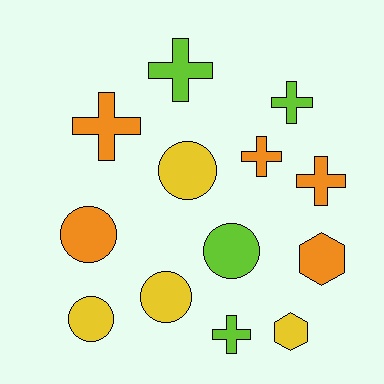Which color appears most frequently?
Orange, with 5 objects.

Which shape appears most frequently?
Cross, with 6 objects.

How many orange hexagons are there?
There is 1 orange hexagon.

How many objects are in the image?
There are 13 objects.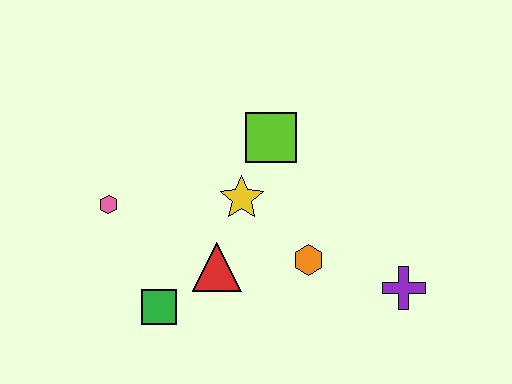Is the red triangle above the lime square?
No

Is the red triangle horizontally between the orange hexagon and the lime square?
No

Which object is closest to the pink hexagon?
The green square is closest to the pink hexagon.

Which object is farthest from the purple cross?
The pink hexagon is farthest from the purple cross.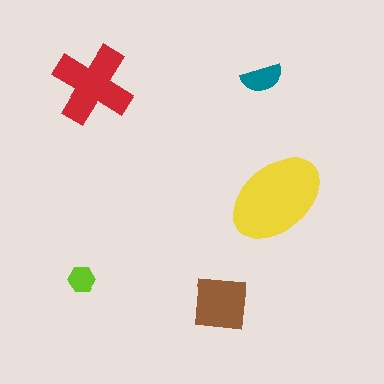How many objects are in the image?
There are 5 objects in the image.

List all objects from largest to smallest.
The yellow ellipse, the red cross, the brown square, the teal semicircle, the lime hexagon.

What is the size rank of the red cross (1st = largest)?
2nd.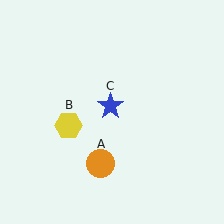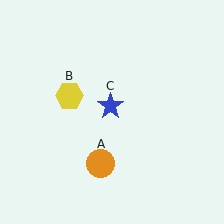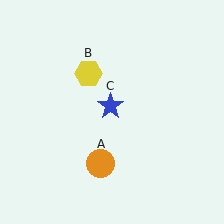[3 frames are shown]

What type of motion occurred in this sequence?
The yellow hexagon (object B) rotated clockwise around the center of the scene.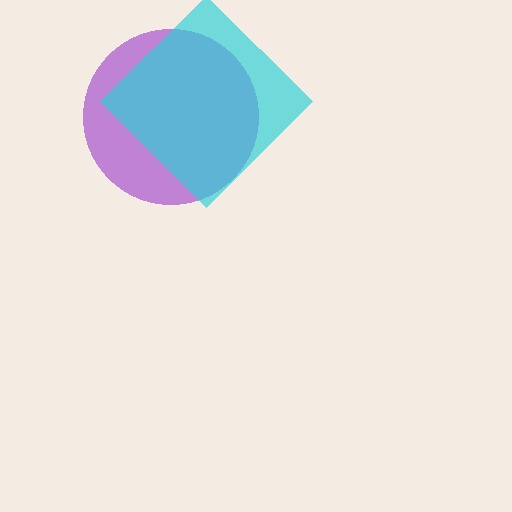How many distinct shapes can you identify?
There are 2 distinct shapes: a purple circle, a cyan diamond.